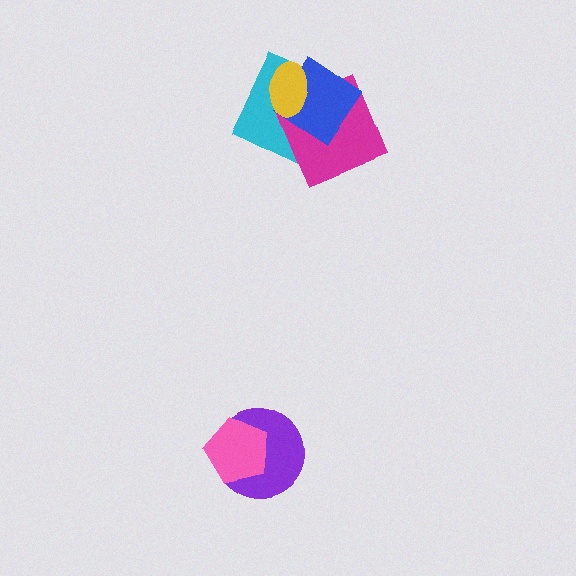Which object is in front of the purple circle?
The pink pentagon is in front of the purple circle.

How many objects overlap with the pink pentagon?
1 object overlaps with the pink pentagon.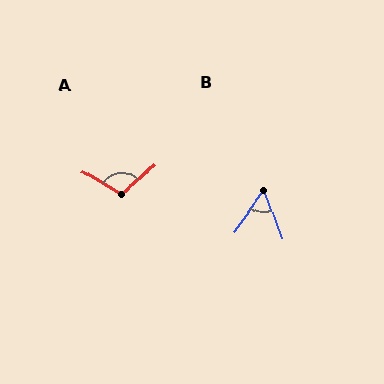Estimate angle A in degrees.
Approximately 109 degrees.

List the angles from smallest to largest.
B (56°), A (109°).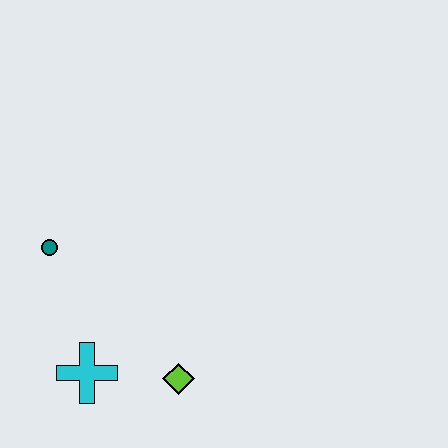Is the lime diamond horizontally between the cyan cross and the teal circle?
No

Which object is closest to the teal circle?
The cyan cross is closest to the teal circle.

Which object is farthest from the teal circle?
The lime diamond is farthest from the teal circle.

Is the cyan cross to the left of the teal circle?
No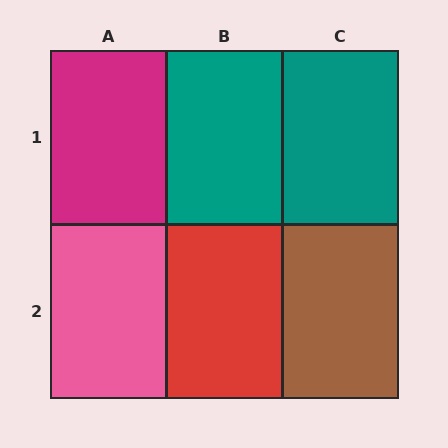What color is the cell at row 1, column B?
Teal.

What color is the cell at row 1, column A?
Magenta.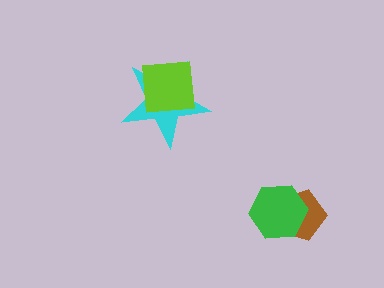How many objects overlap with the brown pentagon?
1 object overlaps with the brown pentagon.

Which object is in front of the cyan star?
The lime square is in front of the cyan star.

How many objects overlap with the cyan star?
1 object overlaps with the cyan star.